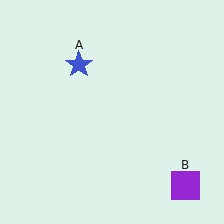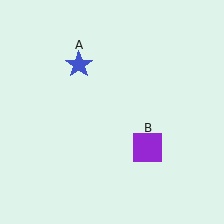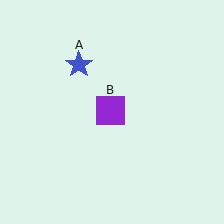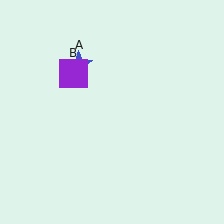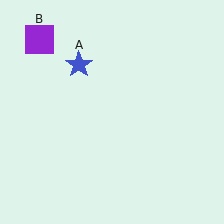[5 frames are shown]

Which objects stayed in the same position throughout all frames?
Blue star (object A) remained stationary.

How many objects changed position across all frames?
1 object changed position: purple square (object B).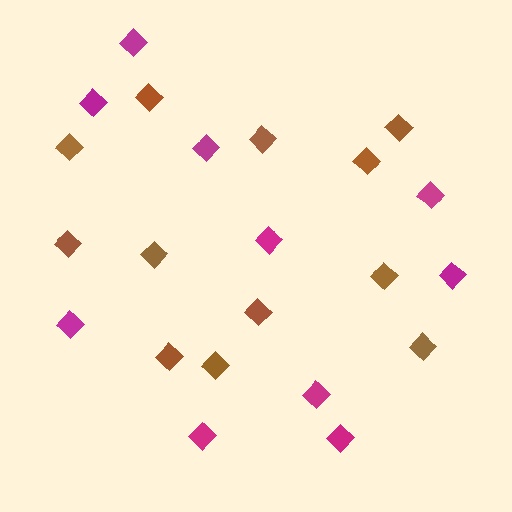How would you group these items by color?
There are 2 groups: one group of brown diamonds (12) and one group of magenta diamonds (10).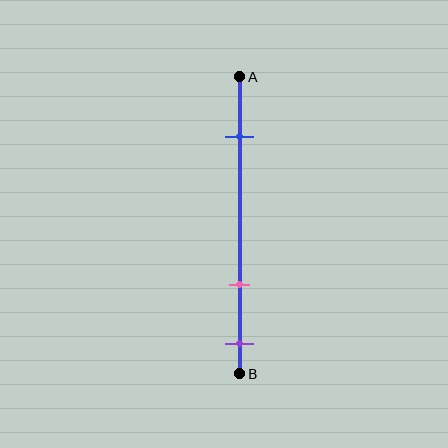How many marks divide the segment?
There are 3 marks dividing the segment.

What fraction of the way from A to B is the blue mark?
The blue mark is approximately 20% (0.2) of the way from A to B.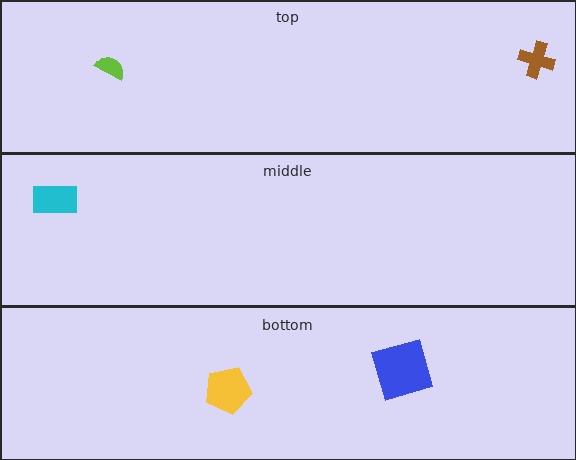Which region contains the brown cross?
The top region.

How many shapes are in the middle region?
1.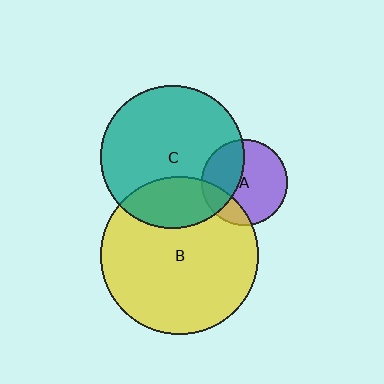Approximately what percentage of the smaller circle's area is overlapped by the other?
Approximately 35%.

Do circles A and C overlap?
Yes.